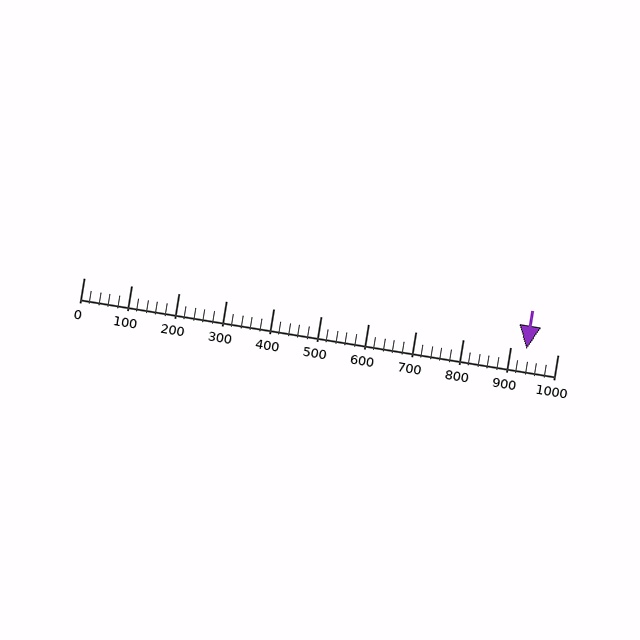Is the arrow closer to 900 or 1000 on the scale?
The arrow is closer to 900.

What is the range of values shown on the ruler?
The ruler shows values from 0 to 1000.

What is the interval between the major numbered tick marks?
The major tick marks are spaced 100 units apart.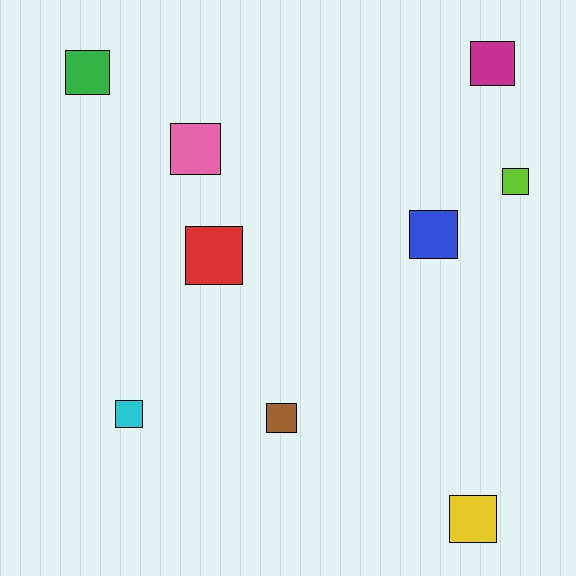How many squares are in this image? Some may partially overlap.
There are 9 squares.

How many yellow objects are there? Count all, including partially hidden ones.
There is 1 yellow object.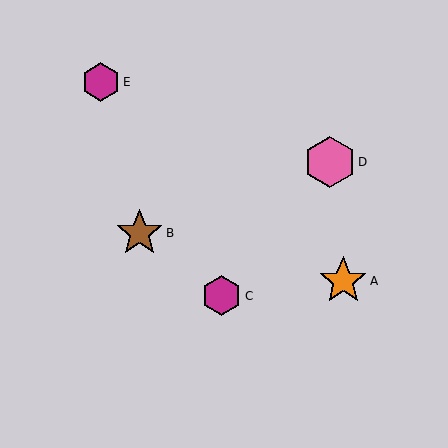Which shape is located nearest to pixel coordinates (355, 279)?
The orange star (labeled A) at (343, 281) is nearest to that location.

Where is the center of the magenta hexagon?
The center of the magenta hexagon is at (222, 296).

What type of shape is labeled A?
Shape A is an orange star.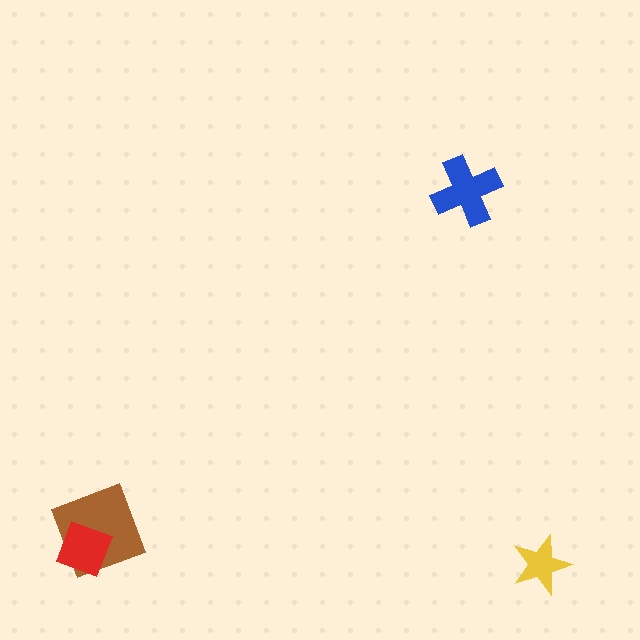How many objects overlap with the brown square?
1 object overlaps with the brown square.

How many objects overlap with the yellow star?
0 objects overlap with the yellow star.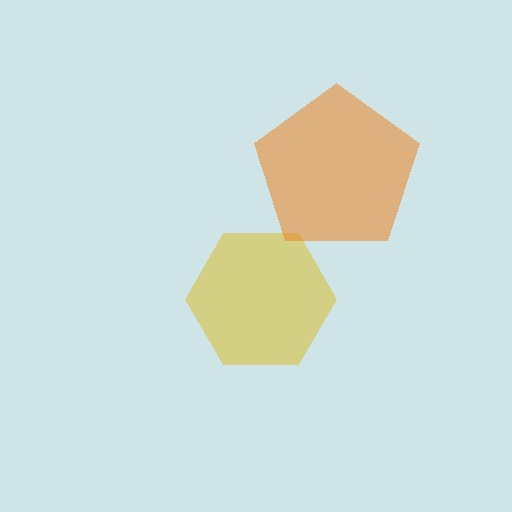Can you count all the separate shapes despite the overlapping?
Yes, there are 2 separate shapes.